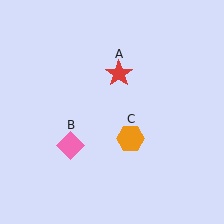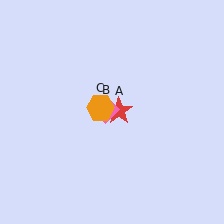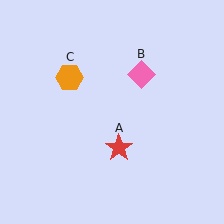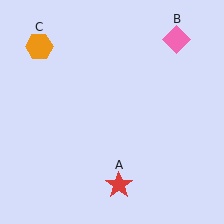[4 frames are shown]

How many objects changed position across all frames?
3 objects changed position: red star (object A), pink diamond (object B), orange hexagon (object C).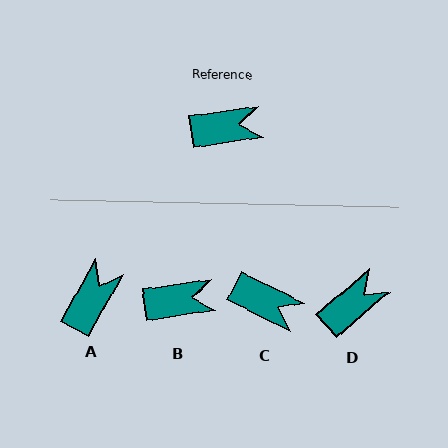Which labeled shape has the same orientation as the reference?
B.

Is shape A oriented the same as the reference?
No, it is off by about 53 degrees.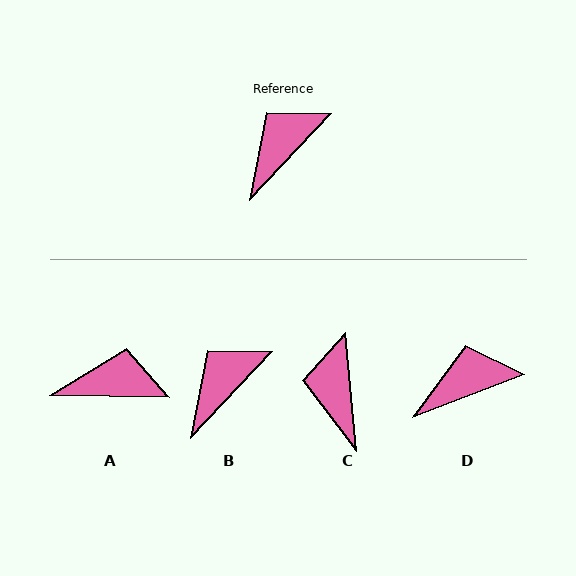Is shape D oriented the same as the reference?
No, it is off by about 26 degrees.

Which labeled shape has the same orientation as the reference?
B.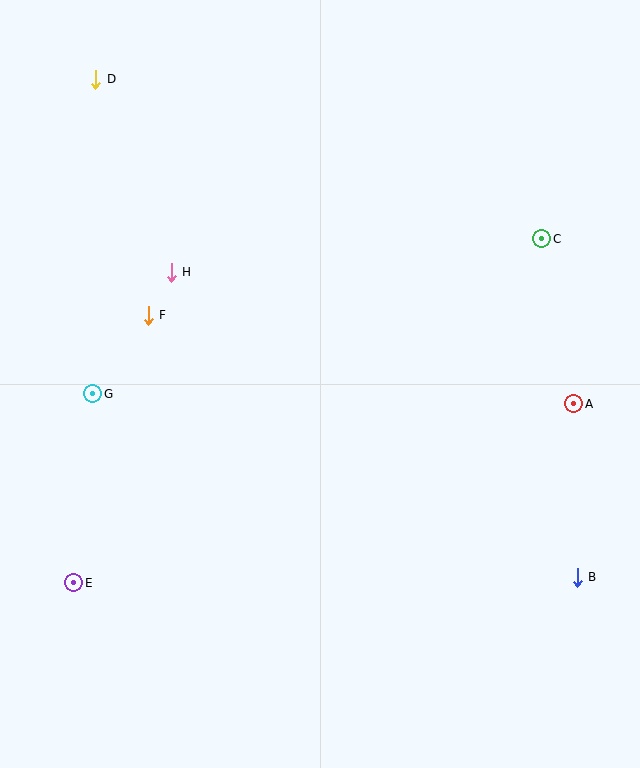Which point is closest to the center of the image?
Point F at (148, 315) is closest to the center.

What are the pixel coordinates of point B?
Point B is at (577, 577).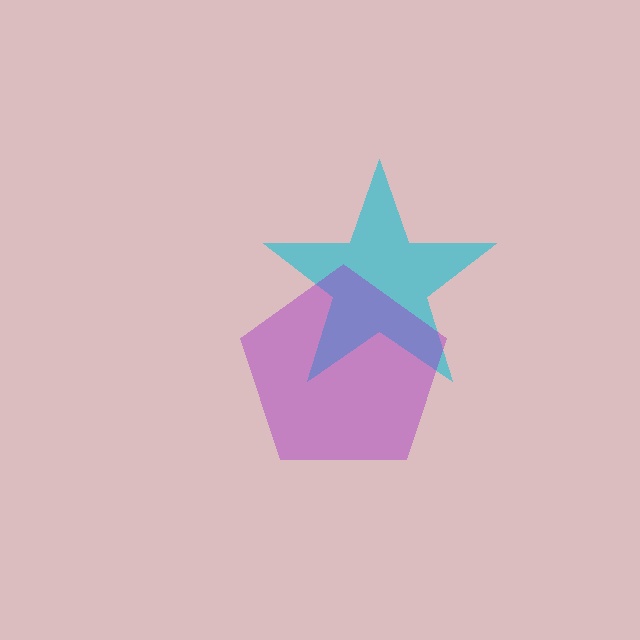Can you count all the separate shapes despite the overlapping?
Yes, there are 2 separate shapes.